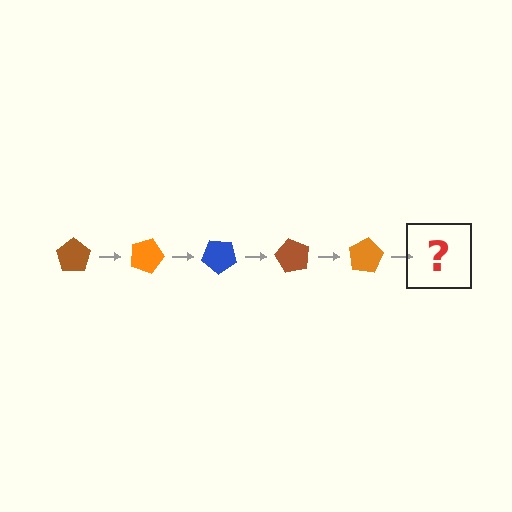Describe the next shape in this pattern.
It should be a blue pentagon, rotated 100 degrees from the start.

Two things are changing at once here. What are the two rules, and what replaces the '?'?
The two rules are that it rotates 20 degrees each step and the color cycles through brown, orange, and blue. The '?' should be a blue pentagon, rotated 100 degrees from the start.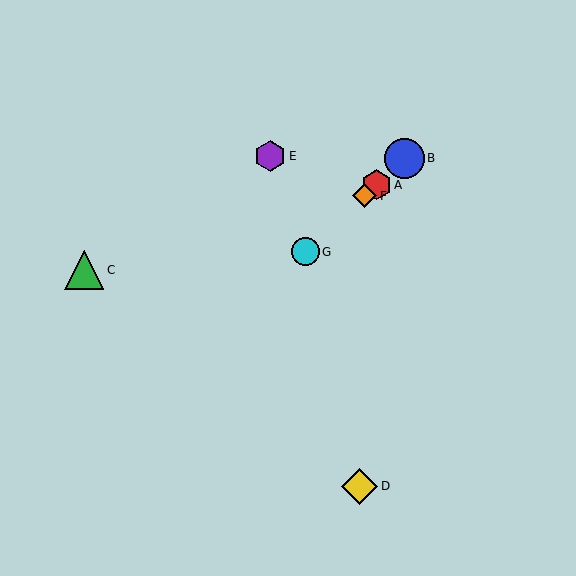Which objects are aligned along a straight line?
Objects A, B, F, G are aligned along a straight line.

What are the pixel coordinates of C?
Object C is at (84, 270).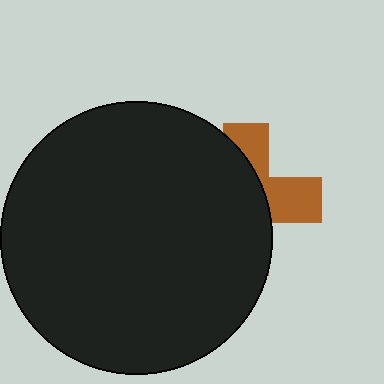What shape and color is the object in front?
The object in front is a black circle.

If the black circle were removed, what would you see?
You would see the complete brown cross.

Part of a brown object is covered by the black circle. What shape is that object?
It is a cross.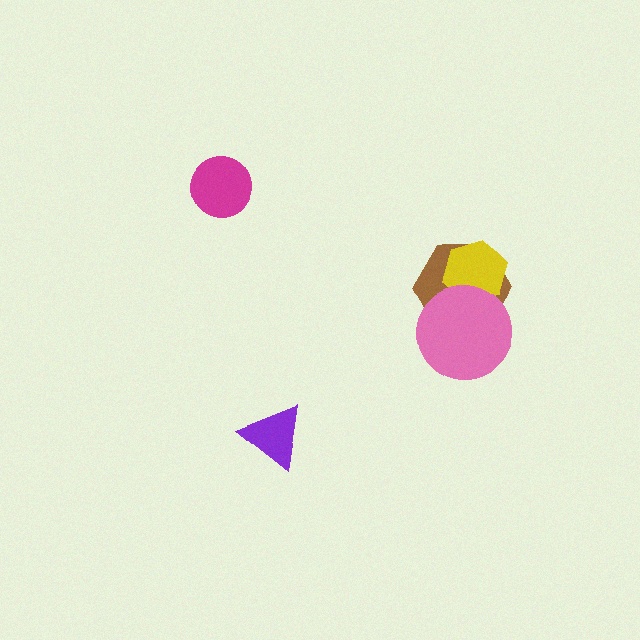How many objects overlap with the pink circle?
2 objects overlap with the pink circle.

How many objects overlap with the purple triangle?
0 objects overlap with the purple triangle.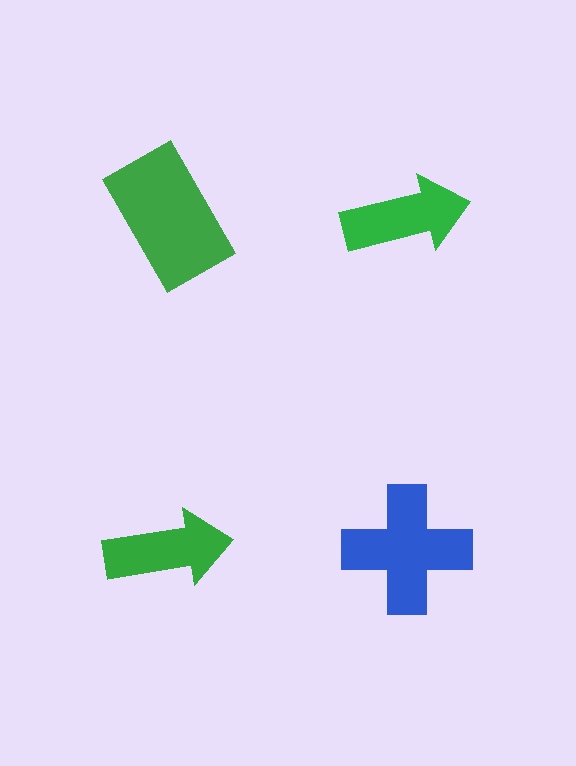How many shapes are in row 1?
2 shapes.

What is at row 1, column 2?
A green arrow.